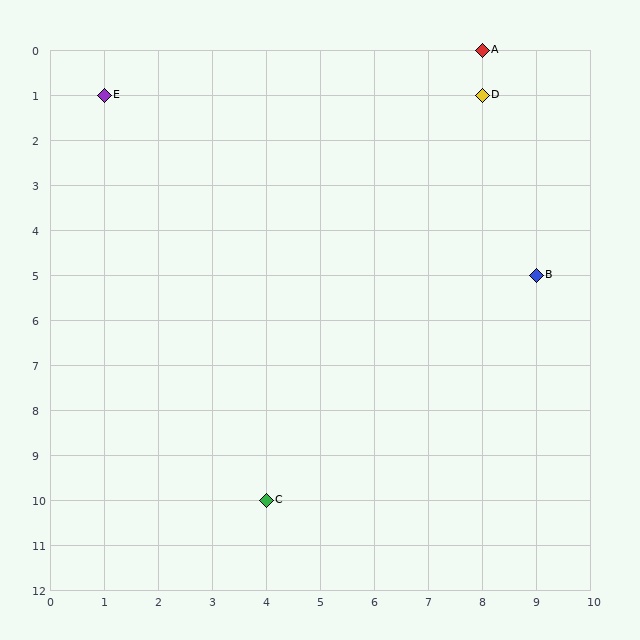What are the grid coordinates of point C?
Point C is at grid coordinates (4, 10).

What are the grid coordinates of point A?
Point A is at grid coordinates (8, 0).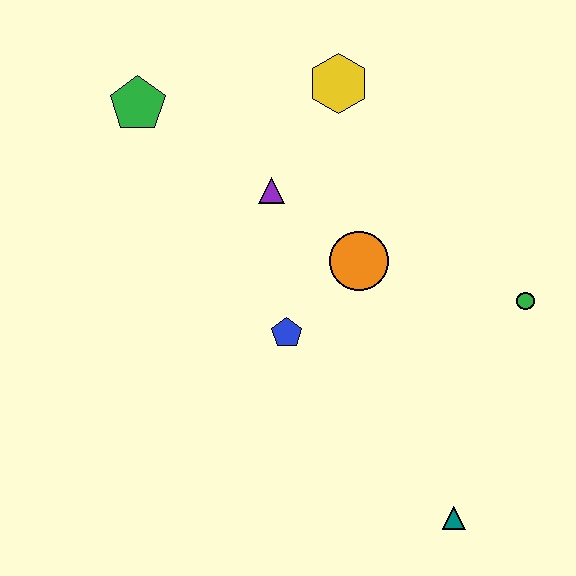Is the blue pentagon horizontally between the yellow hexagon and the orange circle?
No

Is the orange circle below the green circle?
No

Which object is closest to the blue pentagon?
The orange circle is closest to the blue pentagon.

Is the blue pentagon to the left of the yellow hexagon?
Yes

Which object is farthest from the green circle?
The green pentagon is farthest from the green circle.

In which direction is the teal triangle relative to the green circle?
The teal triangle is below the green circle.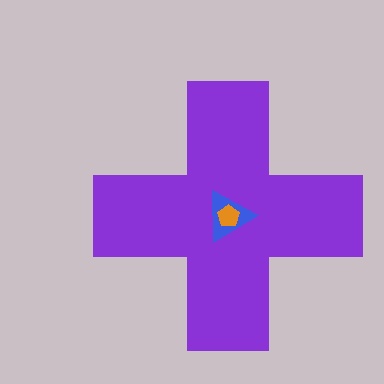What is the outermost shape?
The purple cross.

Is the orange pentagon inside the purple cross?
Yes.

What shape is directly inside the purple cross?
The blue triangle.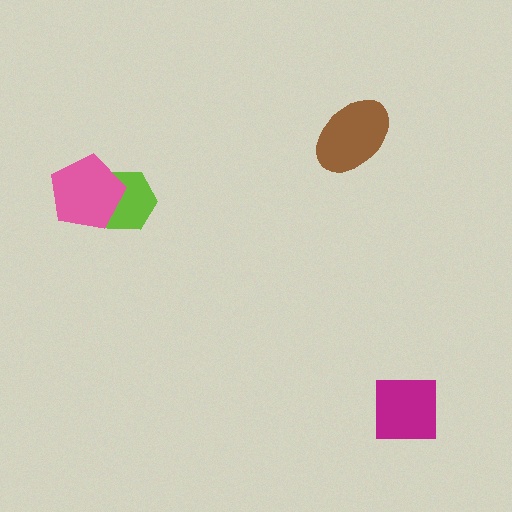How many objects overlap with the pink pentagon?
1 object overlaps with the pink pentagon.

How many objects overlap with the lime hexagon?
1 object overlaps with the lime hexagon.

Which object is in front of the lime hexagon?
The pink pentagon is in front of the lime hexagon.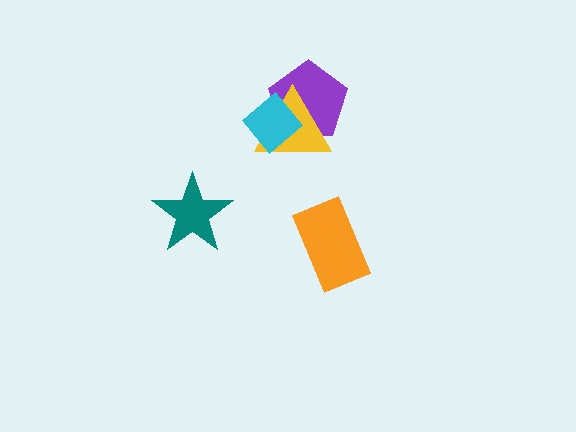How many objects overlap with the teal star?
0 objects overlap with the teal star.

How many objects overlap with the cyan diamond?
2 objects overlap with the cyan diamond.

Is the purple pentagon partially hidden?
Yes, it is partially covered by another shape.